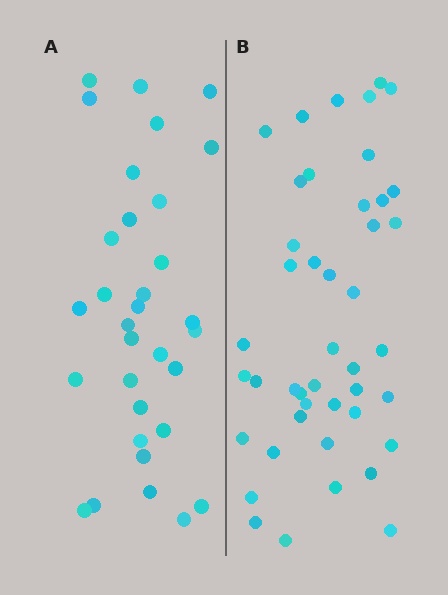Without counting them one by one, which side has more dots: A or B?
Region B (the right region) has more dots.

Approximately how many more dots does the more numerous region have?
Region B has roughly 12 or so more dots than region A.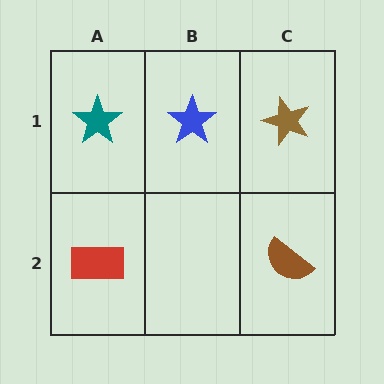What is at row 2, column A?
A red rectangle.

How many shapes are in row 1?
3 shapes.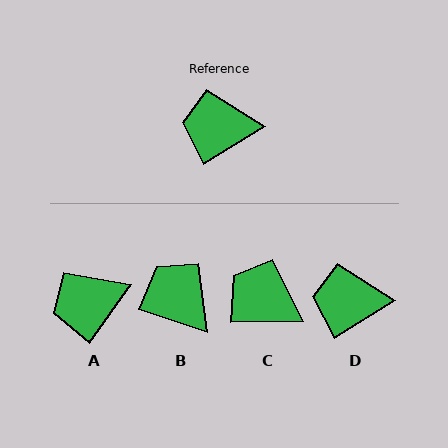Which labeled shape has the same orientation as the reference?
D.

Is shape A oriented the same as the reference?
No, it is off by about 23 degrees.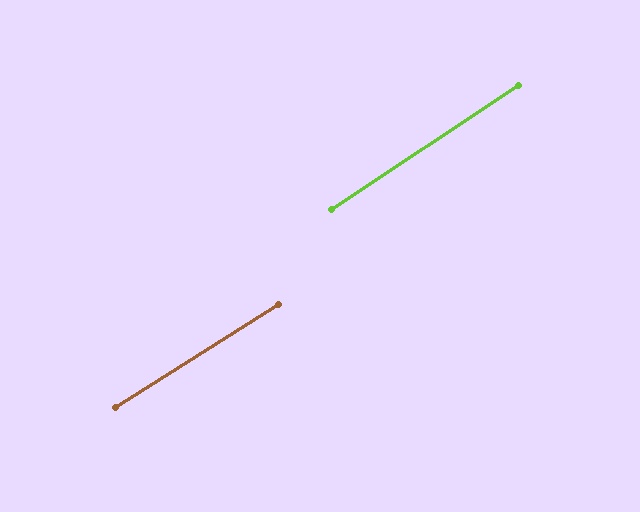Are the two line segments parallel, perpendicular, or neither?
Parallel — their directions differ by only 1.0°.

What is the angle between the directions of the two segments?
Approximately 1 degree.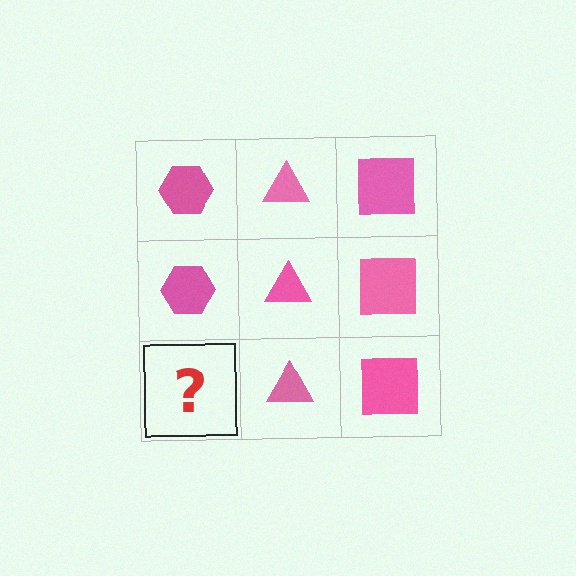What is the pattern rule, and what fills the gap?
The rule is that each column has a consistent shape. The gap should be filled with a pink hexagon.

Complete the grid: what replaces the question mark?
The question mark should be replaced with a pink hexagon.